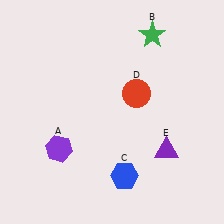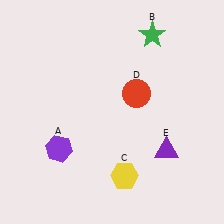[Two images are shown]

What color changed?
The hexagon (C) changed from blue in Image 1 to yellow in Image 2.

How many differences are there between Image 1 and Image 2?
There is 1 difference between the two images.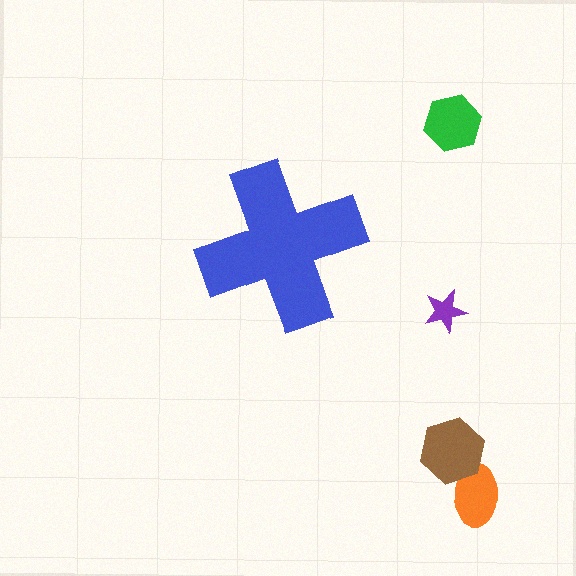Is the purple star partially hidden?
No, the purple star is fully visible.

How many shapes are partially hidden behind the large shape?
0 shapes are partially hidden.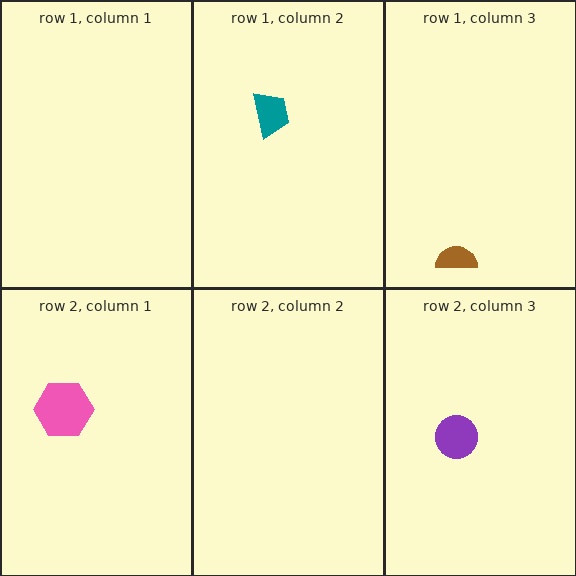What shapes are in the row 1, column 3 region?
The brown semicircle.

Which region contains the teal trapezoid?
The row 1, column 2 region.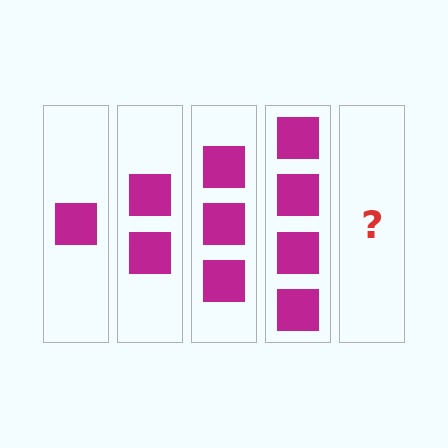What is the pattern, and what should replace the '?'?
The pattern is that each step adds one more square. The '?' should be 5 squares.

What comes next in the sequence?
The next element should be 5 squares.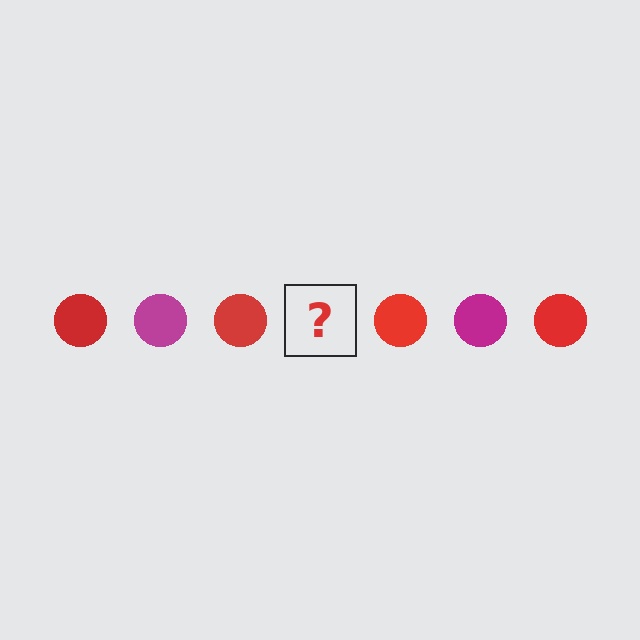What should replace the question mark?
The question mark should be replaced with a magenta circle.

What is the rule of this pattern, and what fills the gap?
The rule is that the pattern cycles through red, magenta circles. The gap should be filled with a magenta circle.